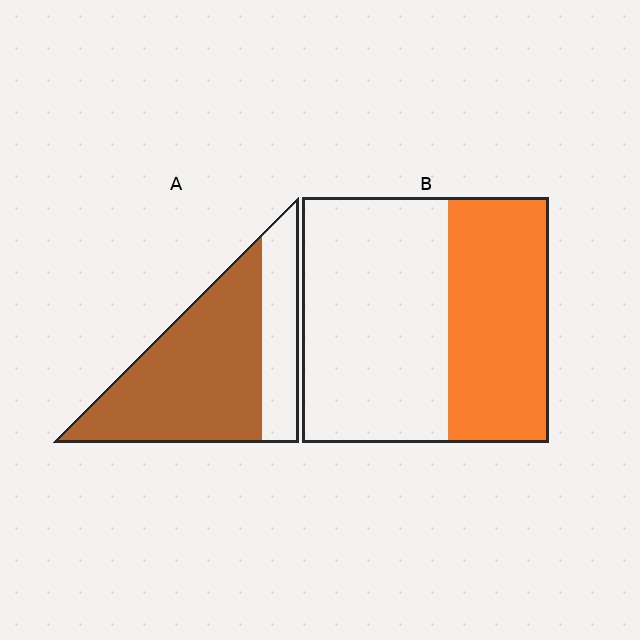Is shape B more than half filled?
No.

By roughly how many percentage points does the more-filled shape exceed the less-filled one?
By roughly 30 percentage points (A over B).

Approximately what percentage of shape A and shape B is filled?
A is approximately 70% and B is approximately 40%.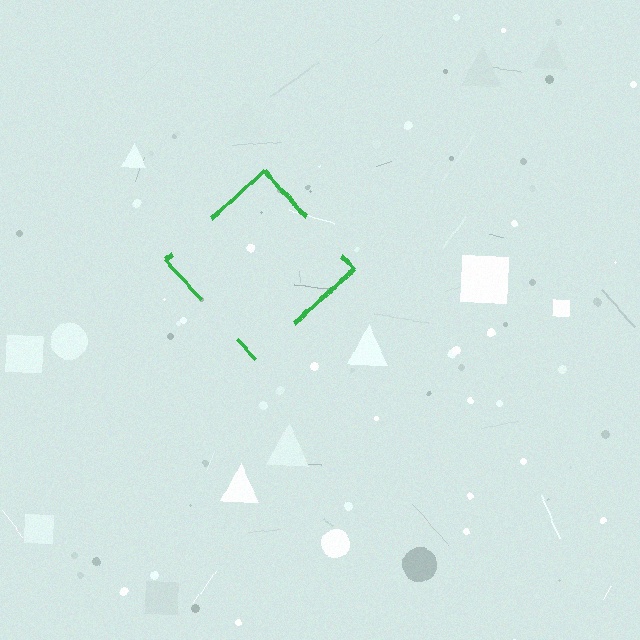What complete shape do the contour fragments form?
The contour fragments form a diamond.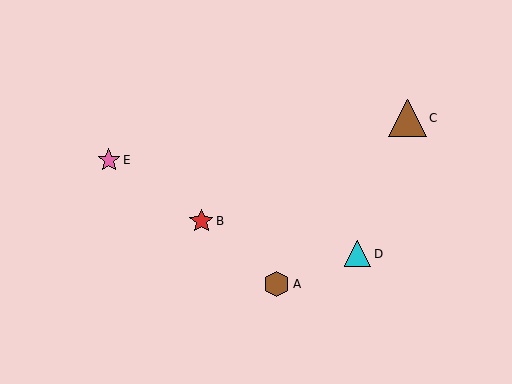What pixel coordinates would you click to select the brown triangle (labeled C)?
Click at (408, 118) to select the brown triangle C.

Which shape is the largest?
The brown triangle (labeled C) is the largest.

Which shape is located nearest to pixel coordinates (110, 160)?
The pink star (labeled E) at (109, 160) is nearest to that location.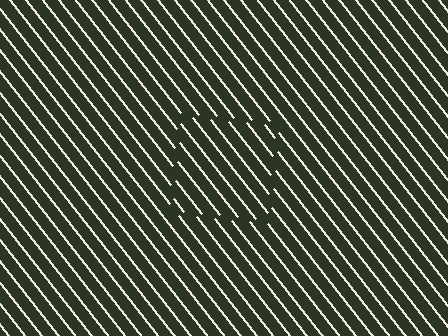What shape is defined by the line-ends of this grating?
An illusory square. The interior of the shape contains the same grating, shifted by half a period — the contour is defined by the phase discontinuity where line-ends from the inner and outer gratings abut.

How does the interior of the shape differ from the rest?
The interior of the shape contains the same grating, shifted by half a period — the contour is defined by the phase discontinuity where line-ends from the inner and outer gratings abut.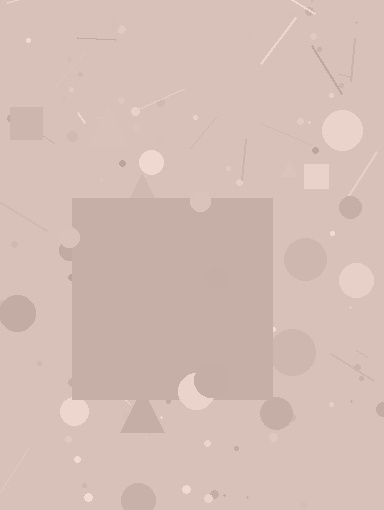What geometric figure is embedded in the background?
A square is embedded in the background.